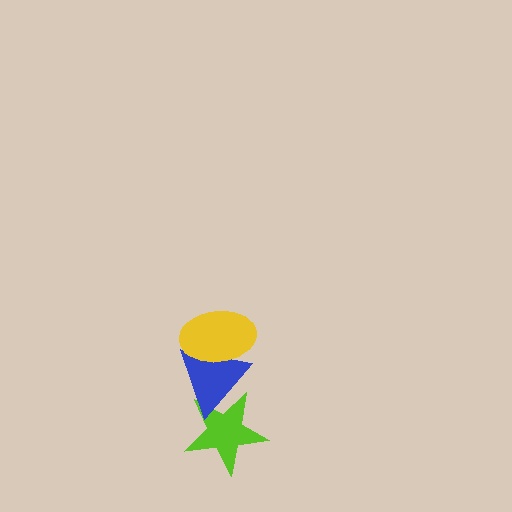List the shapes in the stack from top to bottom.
From top to bottom: the yellow ellipse, the blue triangle, the lime star.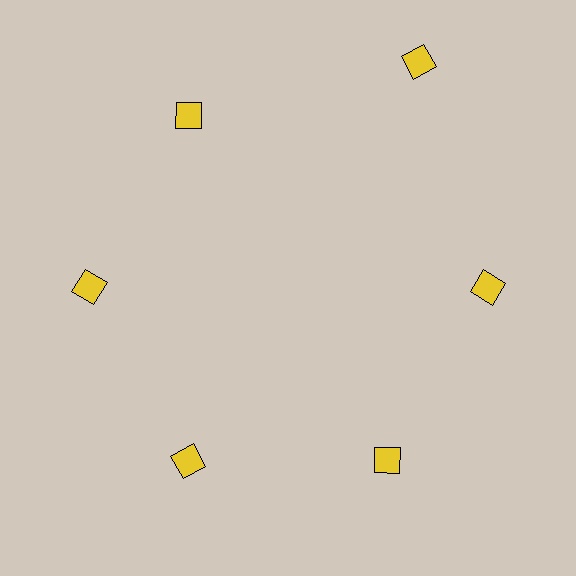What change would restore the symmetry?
The symmetry would be restored by moving it inward, back onto the ring so that all 6 squares sit at equal angles and equal distance from the center.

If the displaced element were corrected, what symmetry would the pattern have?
It would have 6-fold rotational symmetry — the pattern would map onto itself every 60 degrees.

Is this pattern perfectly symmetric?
No. The 6 yellow squares are arranged in a ring, but one element near the 1 o'clock position is pushed outward from the center, breaking the 6-fold rotational symmetry.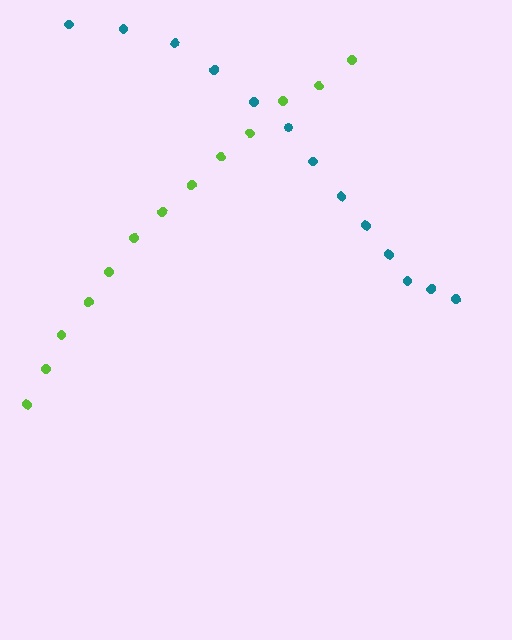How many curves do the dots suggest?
There are 2 distinct paths.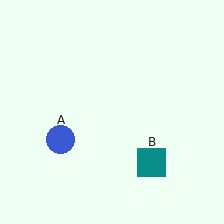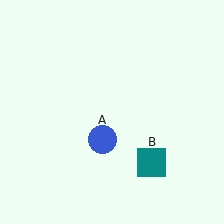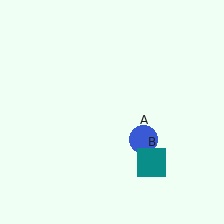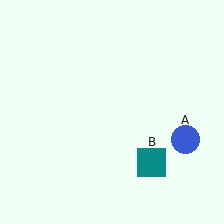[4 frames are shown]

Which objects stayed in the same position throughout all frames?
Teal square (object B) remained stationary.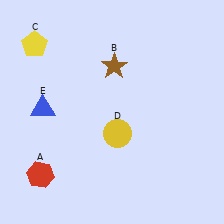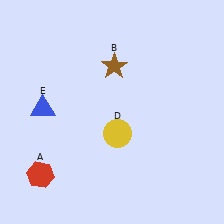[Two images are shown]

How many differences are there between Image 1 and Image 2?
There is 1 difference between the two images.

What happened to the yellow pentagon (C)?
The yellow pentagon (C) was removed in Image 2. It was in the top-left area of Image 1.